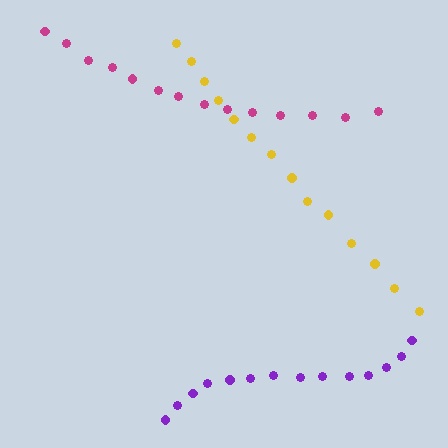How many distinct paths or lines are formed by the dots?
There are 3 distinct paths.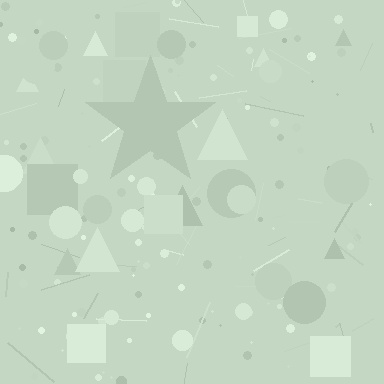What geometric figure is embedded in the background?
A star is embedded in the background.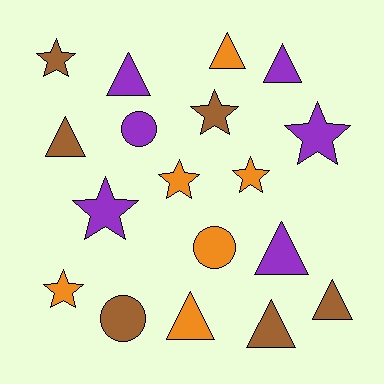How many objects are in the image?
There are 18 objects.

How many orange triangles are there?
There are 2 orange triangles.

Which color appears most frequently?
Orange, with 6 objects.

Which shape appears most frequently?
Triangle, with 8 objects.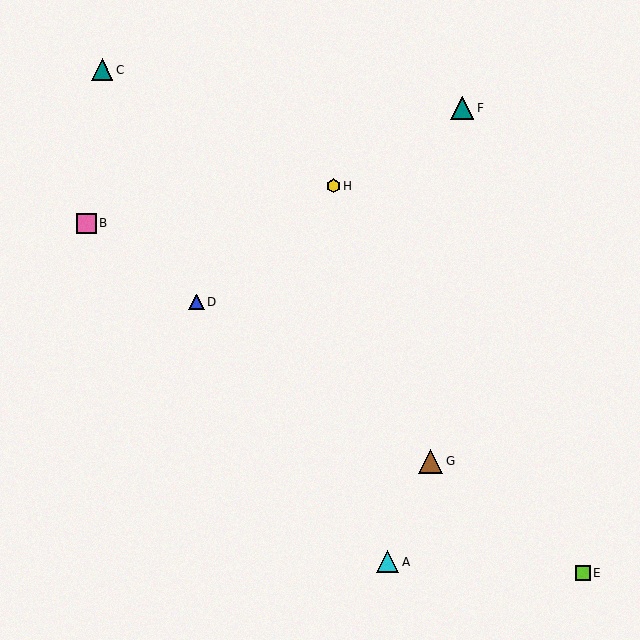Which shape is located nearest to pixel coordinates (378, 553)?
The cyan triangle (labeled A) at (388, 562) is nearest to that location.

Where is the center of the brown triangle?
The center of the brown triangle is at (431, 461).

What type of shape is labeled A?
Shape A is a cyan triangle.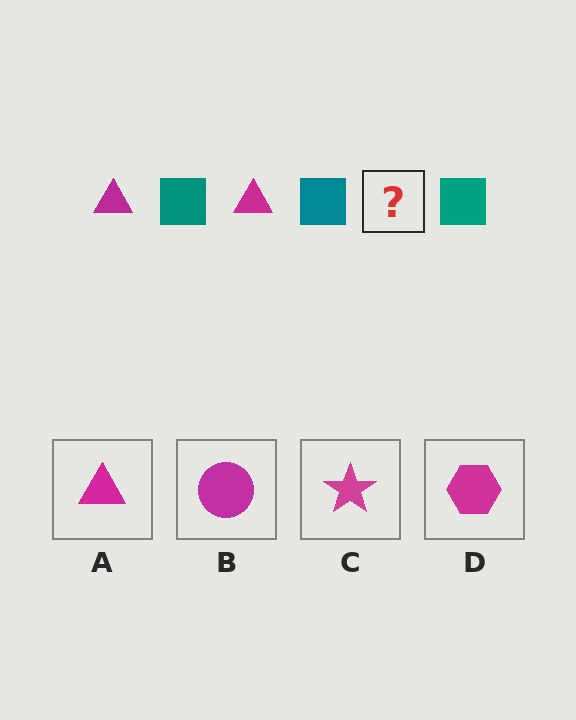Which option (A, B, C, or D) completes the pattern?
A.